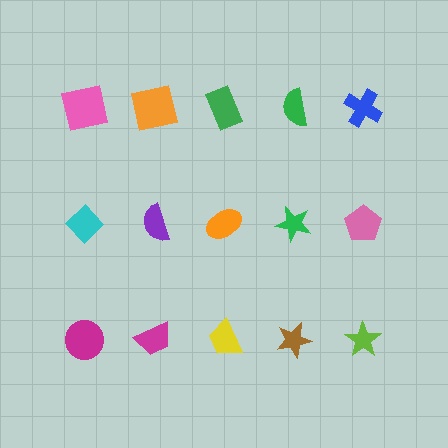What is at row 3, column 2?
A magenta trapezoid.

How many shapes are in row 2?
5 shapes.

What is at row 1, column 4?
A green semicircle.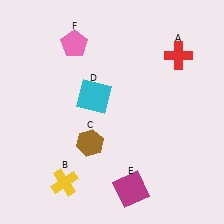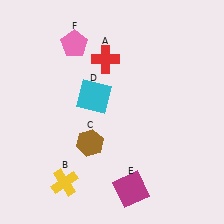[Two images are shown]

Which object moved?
The red cross (A) moved left.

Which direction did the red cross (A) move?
The red cross (A) moved left.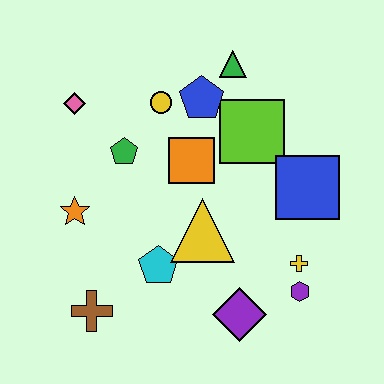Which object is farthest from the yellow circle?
The purple hexagon is farthest from the yellow circle.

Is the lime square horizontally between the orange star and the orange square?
No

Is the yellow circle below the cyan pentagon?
No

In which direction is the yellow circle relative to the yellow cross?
The yellow circle is above the yellow cross.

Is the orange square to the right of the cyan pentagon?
Yes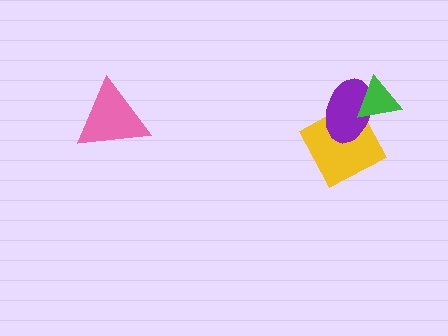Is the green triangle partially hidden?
No, no other shape covers it.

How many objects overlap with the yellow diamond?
2 objects overlap with the yellow diamond.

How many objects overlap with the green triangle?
2 objects overlap with the green triangle.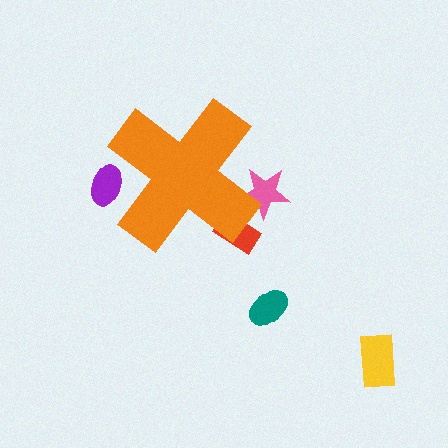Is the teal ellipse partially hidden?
No, the teal ellipse is fully visible.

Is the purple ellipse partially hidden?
Yes, the purple ellipse is partially hidden behind the orange cross.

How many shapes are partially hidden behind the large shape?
3 shapes are partially hidden.